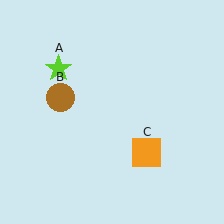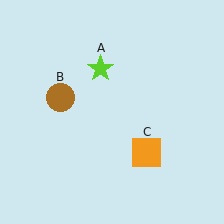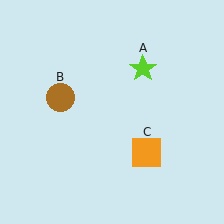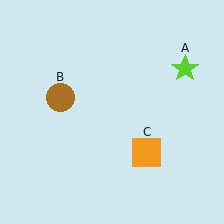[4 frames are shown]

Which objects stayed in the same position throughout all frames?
Brown circle (object B) and orange square (object C) remained stationary.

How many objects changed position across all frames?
1 object changed position: lime star (object A).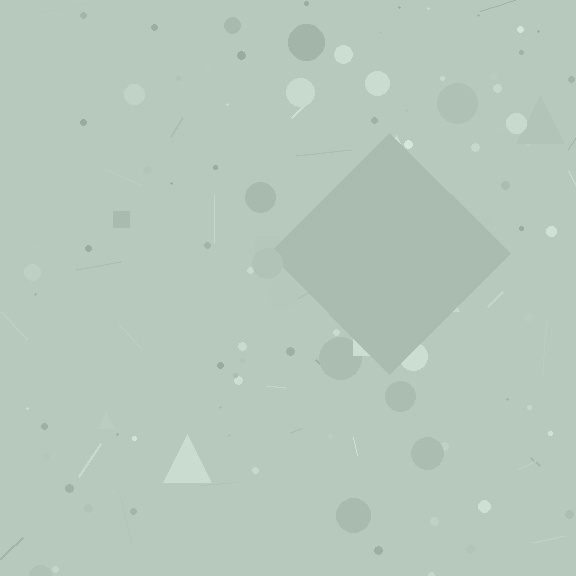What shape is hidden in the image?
A diamond is hidden in the image.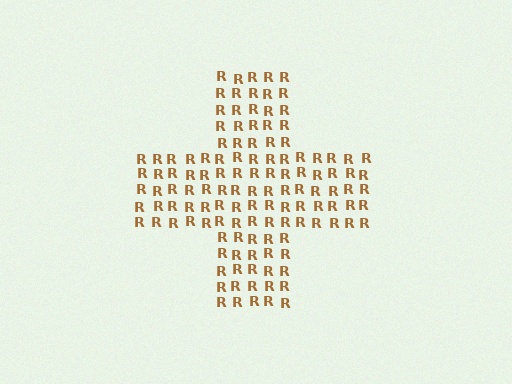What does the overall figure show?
The overall figure shows a cross.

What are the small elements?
The small elements are letter R's.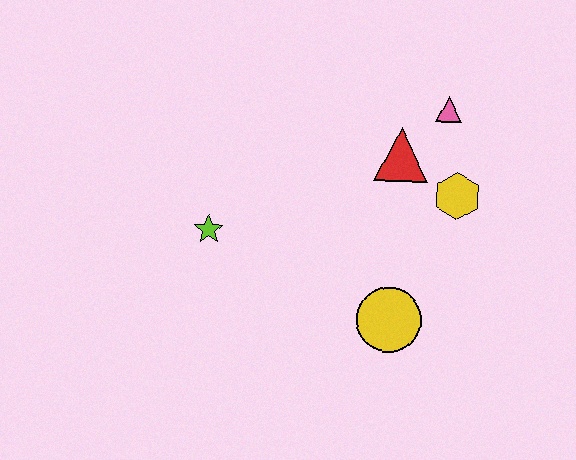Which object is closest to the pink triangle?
The red triangle is closest to the pink triangle.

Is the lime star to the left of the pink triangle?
Yes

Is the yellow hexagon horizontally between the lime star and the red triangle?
No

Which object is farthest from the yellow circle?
The pink triangle is farthest from the yellow circle.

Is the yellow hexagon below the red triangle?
Yes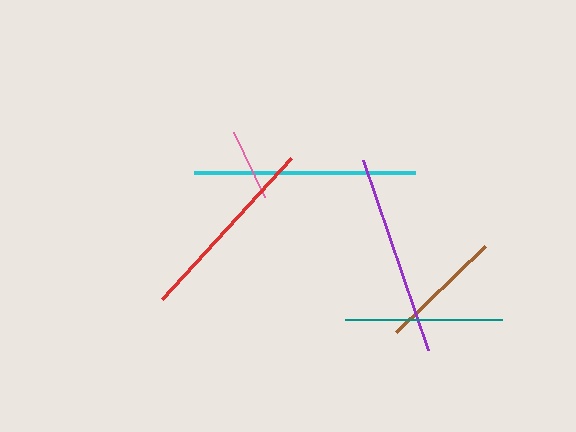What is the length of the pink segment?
The pink segment is approximately 72 pixels long.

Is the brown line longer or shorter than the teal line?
The teal line is longer than the brown line.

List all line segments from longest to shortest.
From longest to shortest: cyan, purple, red, teal, brown, pink.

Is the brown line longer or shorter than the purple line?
The purple line is longer than the brown line.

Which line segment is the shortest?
The pink line is the shortest at approximately 72 pixels.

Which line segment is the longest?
The cyan line is the longest at approximately 221 pixels.